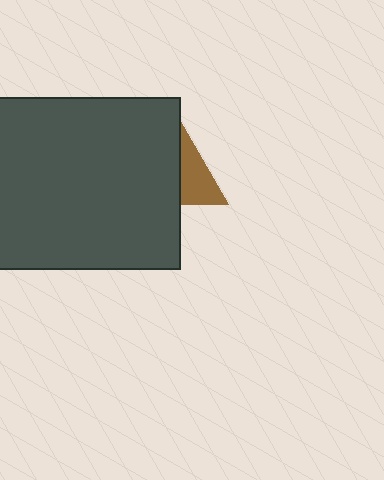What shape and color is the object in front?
The object in front is a dark gray rectangle.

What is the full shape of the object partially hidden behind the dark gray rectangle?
The partially hidden object is a brown triangle.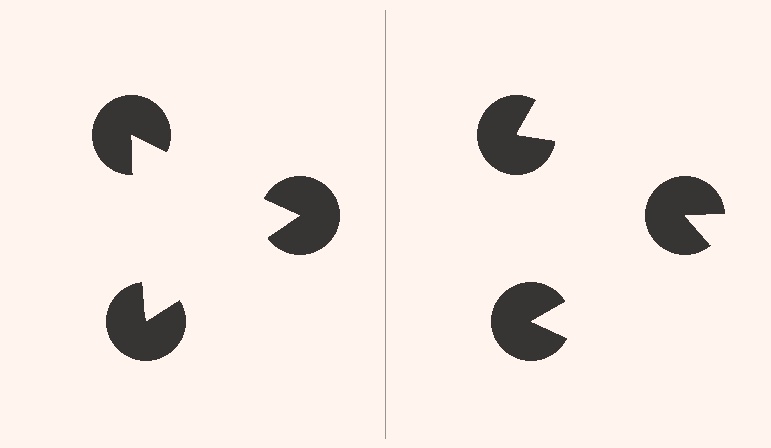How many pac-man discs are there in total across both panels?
6 — 3 on each side.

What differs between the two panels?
The pac-man discs are positioned identically on both sides; only the wedge orientations differ. On the left they align to a triangle; on the right they are misaligned.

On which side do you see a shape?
An illusory triangle appears on the left side. On the right side the wedge cuts are rotated, so no coherent shape forms.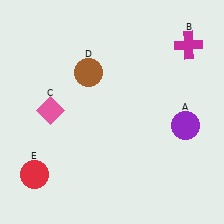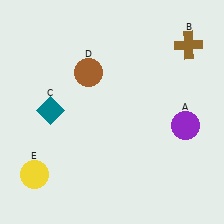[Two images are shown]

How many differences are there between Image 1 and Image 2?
There are 3 differences between the two images.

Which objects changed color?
B changed from magenta to brown. C changed from pink to teal. E changed from red to yellow.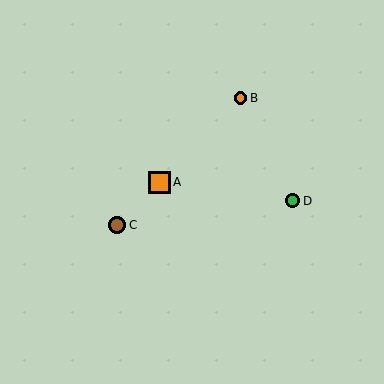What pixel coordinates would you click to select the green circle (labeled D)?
Click at (293, 201) to select the green circle D.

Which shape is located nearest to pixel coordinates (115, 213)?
The brown circle (labeled C) at (117, 225) is nearest to that location.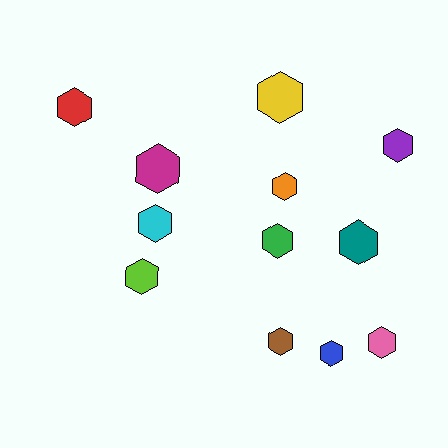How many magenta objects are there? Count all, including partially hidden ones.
There is 1 magenta object.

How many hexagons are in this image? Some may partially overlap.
There are 12 hexagons.